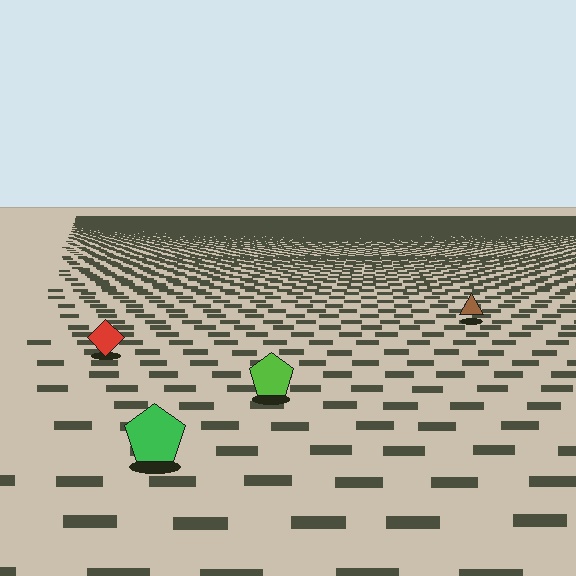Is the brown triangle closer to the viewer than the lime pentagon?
No. The lime pentagon is closer — you can tell from the texture gradient: the ground texture is coarser near it.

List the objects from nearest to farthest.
From nearest to farthest: the green pentagon, the lime pentagon, the red diamond, the brown triangle.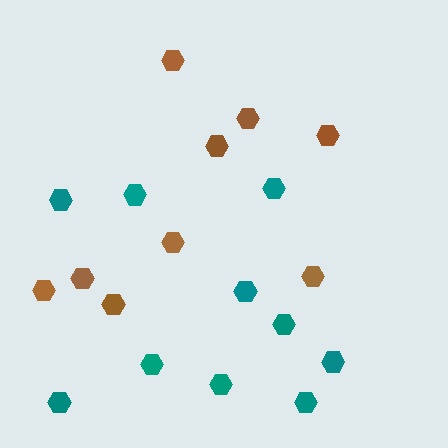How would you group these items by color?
There are 2 groups: one group of brown hexagons (9) and one group of teal hexagons (10).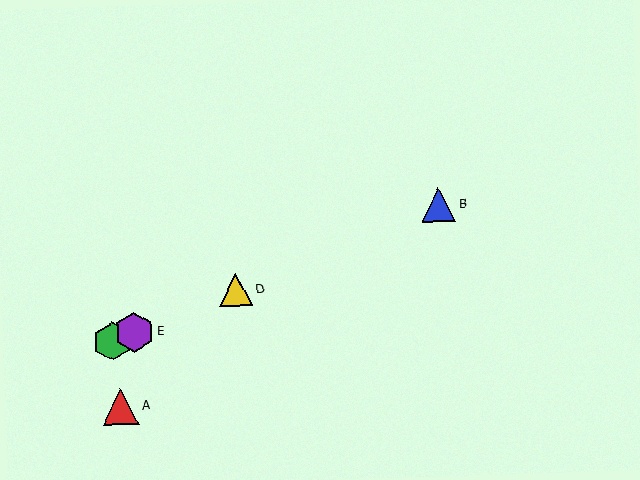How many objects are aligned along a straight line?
4 objects (B, C, D, E) are aligned along a straight line.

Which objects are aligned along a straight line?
Objects B, C, D, E are aligned along a straight line.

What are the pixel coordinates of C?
Object C is at (113, 341).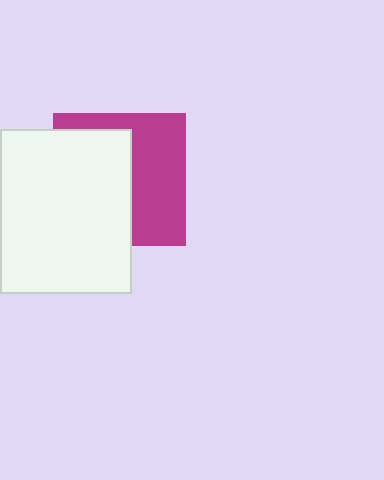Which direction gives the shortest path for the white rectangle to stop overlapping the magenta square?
Moving left gives the shortest separation.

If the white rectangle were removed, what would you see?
You would see the complete magenta square.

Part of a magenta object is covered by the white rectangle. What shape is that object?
It is a square.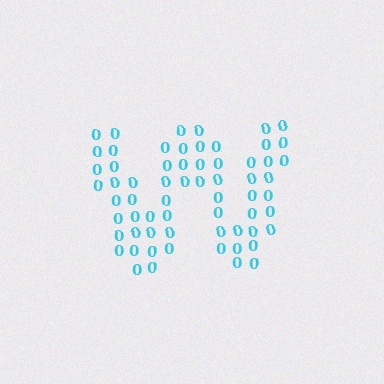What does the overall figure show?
The overall figure shows the letter W.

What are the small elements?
The small elements are digit 0's.